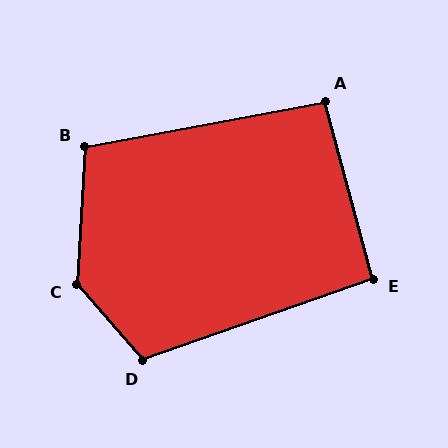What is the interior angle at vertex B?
Approximately 104 degrees (obtuse).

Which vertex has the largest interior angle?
C, at approximately 136 degrees.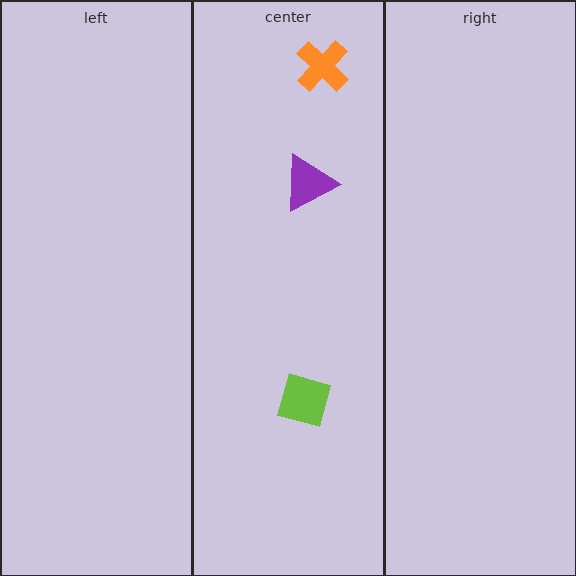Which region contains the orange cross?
The center region.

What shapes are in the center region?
The purple triangle, the lime square, the orange cross.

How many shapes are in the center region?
3.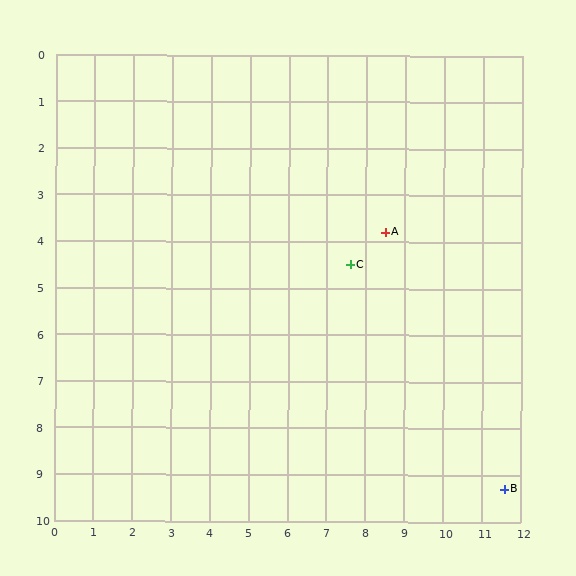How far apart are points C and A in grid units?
Points C and A are about 1.1 grid units apart.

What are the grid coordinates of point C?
Point C is at approximately (7.6, 4.5).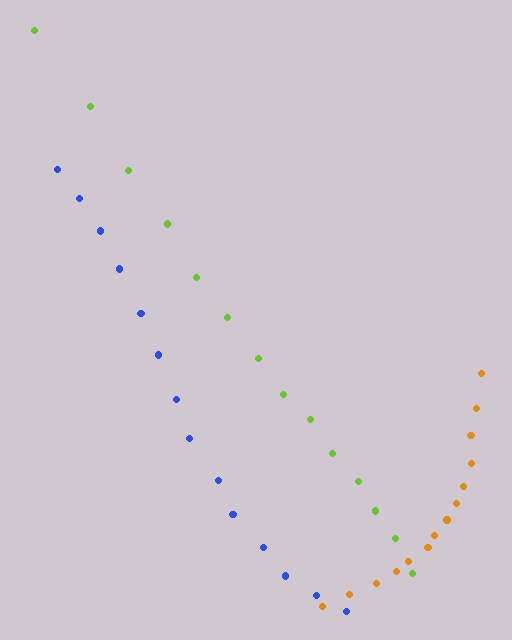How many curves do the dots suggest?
There are 3 distinct paths.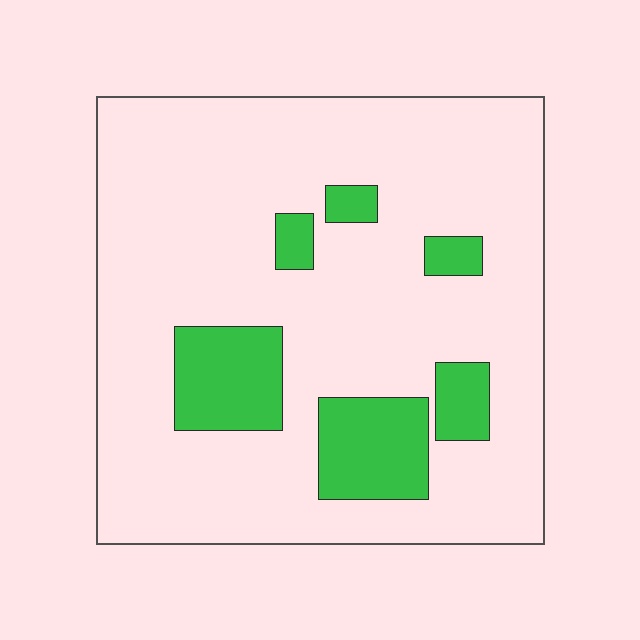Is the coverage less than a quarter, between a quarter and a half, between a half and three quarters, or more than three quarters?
Less than a quarter.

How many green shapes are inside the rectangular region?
6.